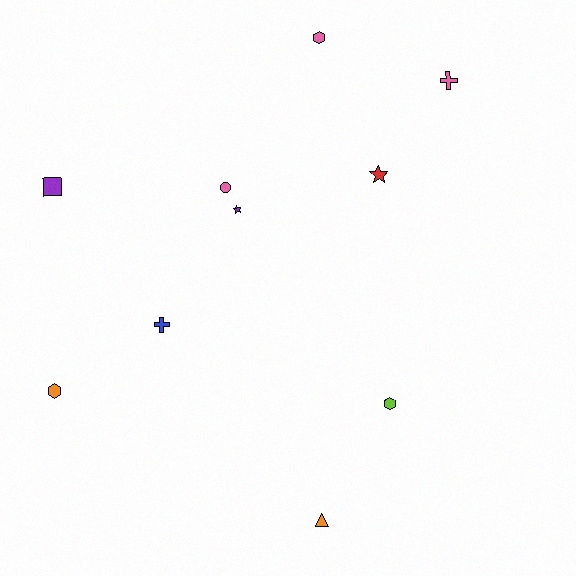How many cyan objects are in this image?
There are no cyan objects.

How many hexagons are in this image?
There are 3 hexagons.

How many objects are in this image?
There are 10 objects.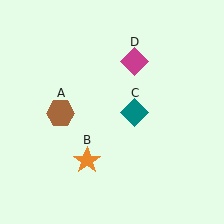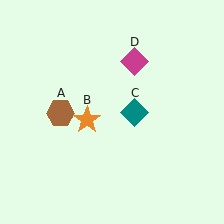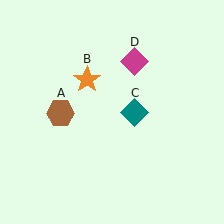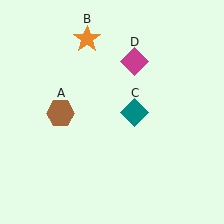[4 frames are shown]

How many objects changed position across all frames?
1 object changed position: orange star (object B).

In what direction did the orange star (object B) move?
The orange star (object B) moved up.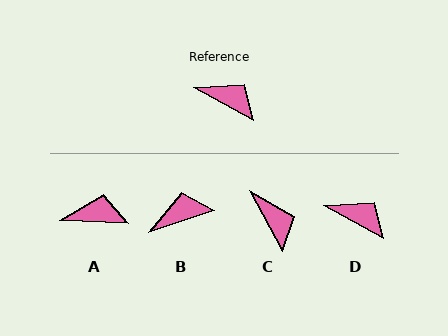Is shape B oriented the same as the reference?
No, it is off by about 47 degrees.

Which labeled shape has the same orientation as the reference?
D.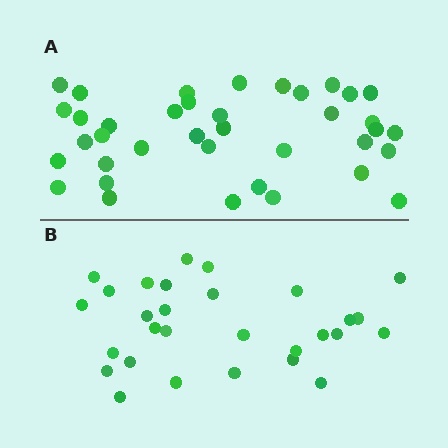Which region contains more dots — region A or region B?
Region A (the top region) has more dots.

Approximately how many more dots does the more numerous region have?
Region A has roughly 8 or so more dots than region B.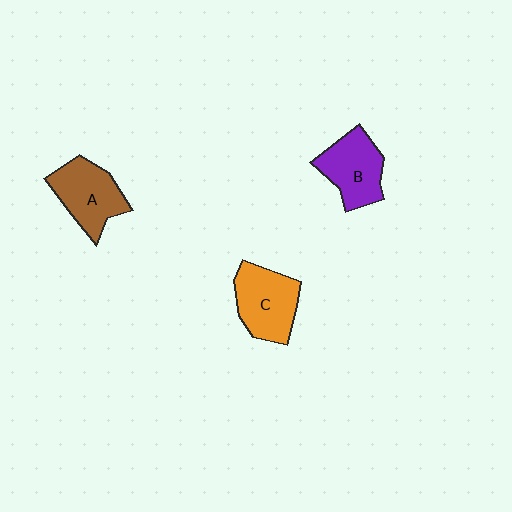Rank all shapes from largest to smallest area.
From largest to smallest: C (orange), A (brown), B (purple).